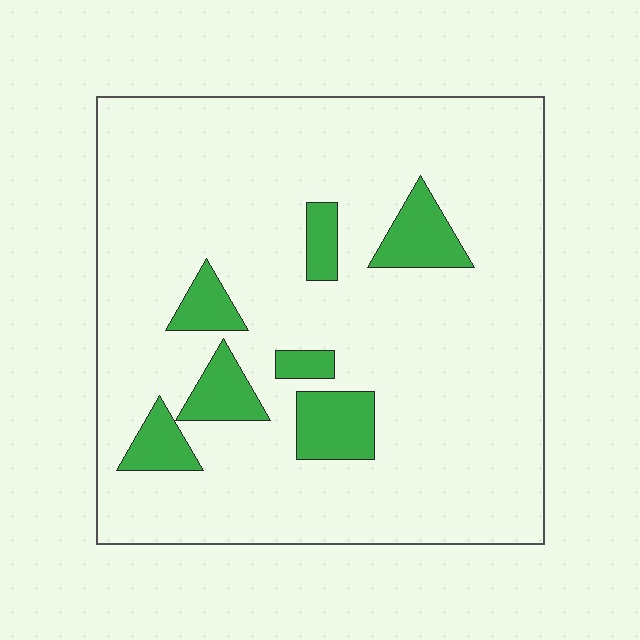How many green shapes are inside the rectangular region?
7.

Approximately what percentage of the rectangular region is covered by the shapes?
Approximately 15%.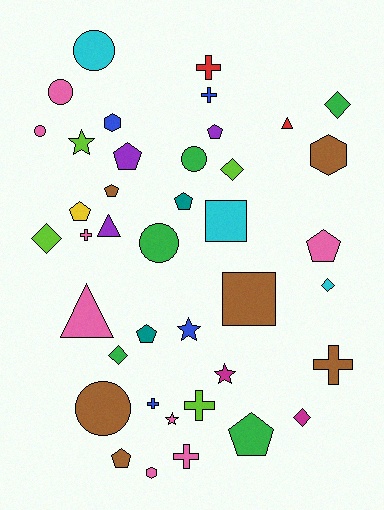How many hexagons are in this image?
There are 3 hexagons.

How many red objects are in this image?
There are 2 red objects.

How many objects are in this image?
There are 40 objects.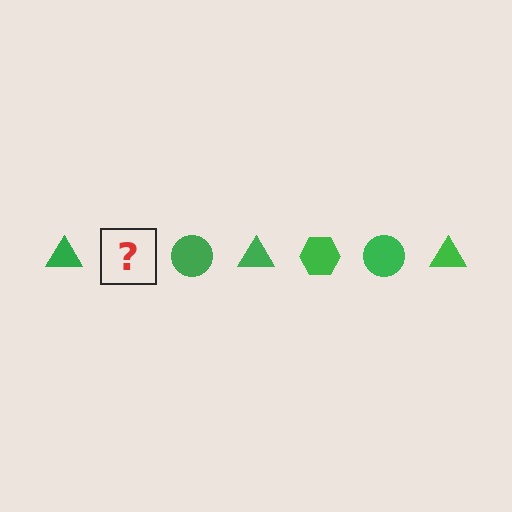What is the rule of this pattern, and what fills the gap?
The rule is that the pattern cycles through triangle, hexagon, circle shapes in green. The gap should be filled with a green hexagon.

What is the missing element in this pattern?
The missing element is a green hexagon.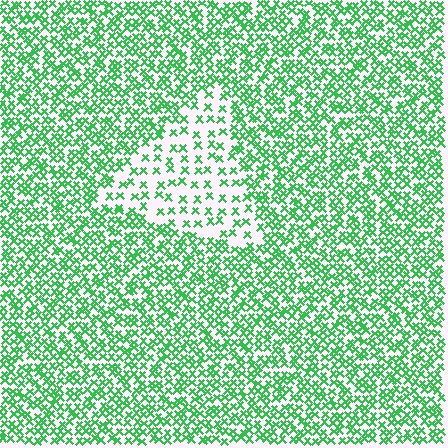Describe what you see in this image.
The image contains small green elements arranged at two different densities. A triangle-shaped region is visible where the elements are less densely packed than the surrounding area.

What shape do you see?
I see a triangle.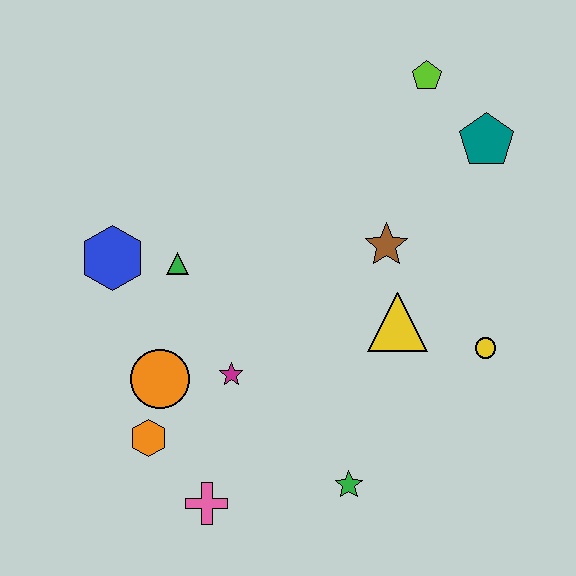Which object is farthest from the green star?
The lime pentagon is farthest from the green star.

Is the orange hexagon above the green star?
Yes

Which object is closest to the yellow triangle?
The brown star is closest to the yellow triangle.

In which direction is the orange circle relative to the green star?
The orange circle is to the left of the green star.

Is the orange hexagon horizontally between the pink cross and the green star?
No